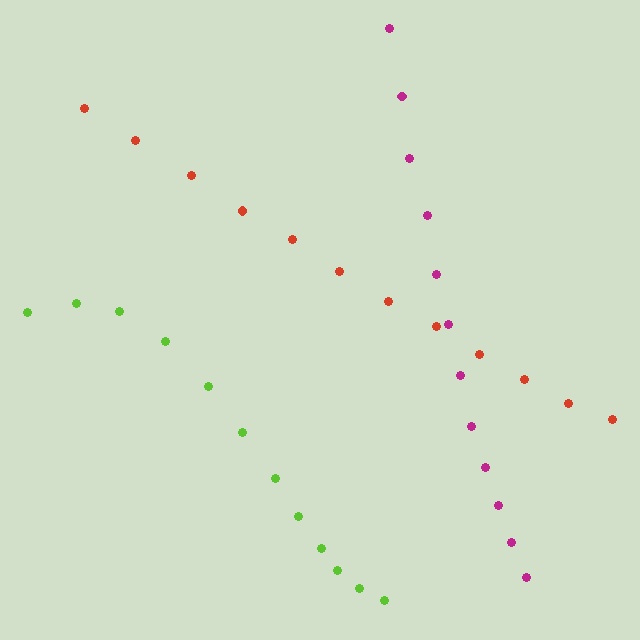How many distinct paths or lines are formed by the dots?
There are 3 distinct paths.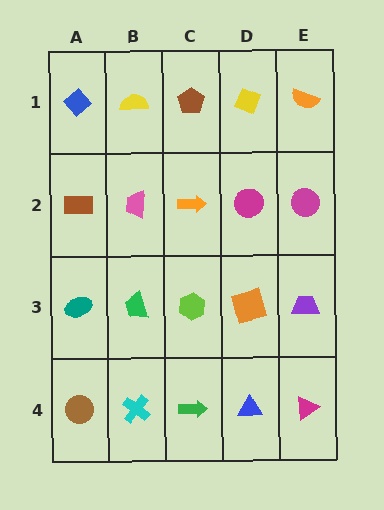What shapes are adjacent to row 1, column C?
An orange arrow (row 2, column C), a yellow semicircle (row 1, column B), a yellow diamond (row 1, column D).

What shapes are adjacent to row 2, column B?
A yellow semicircle (row 1, column B), a green trapezoid (row 3, column B), a brown rectangle (row 2, column A), an orange arrow (row 2, column C).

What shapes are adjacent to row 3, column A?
A brown rectangle (row 2, column A), a brown circle (row 4, column A), a green trapezoid (row 3, column B).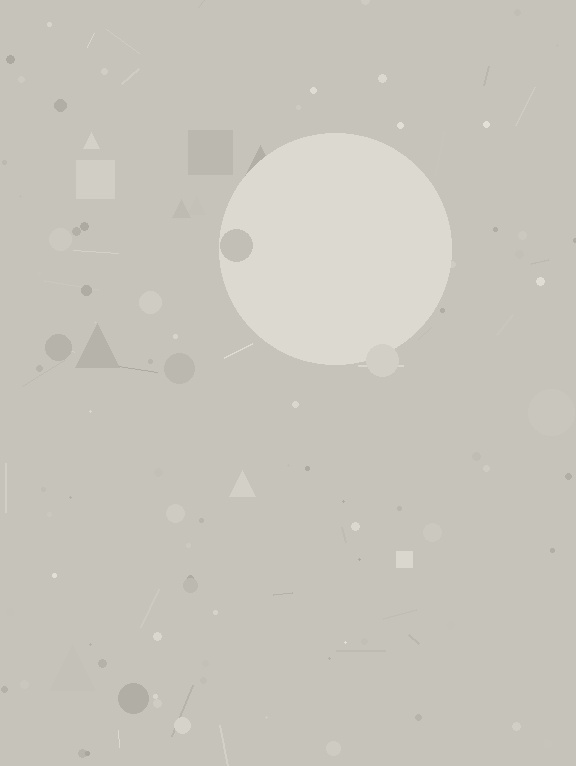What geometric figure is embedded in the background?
A circle is embedded in the background.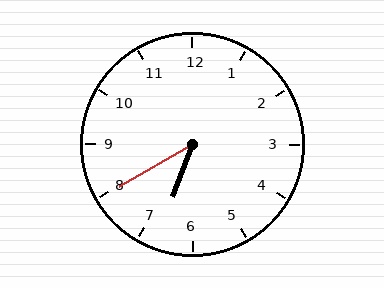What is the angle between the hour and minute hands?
Approximately 40 degrees.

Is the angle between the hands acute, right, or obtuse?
It is acute.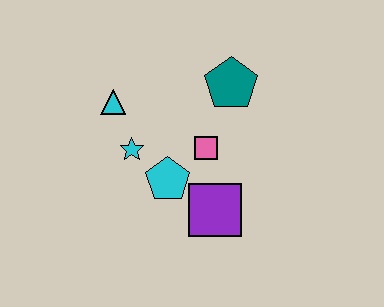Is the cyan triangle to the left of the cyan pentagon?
Yes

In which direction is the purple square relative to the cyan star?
The purple square is to the right of the cyan star.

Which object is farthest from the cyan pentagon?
The teal pentagon is farthest from the cyan pentagon.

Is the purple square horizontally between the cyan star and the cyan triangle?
No